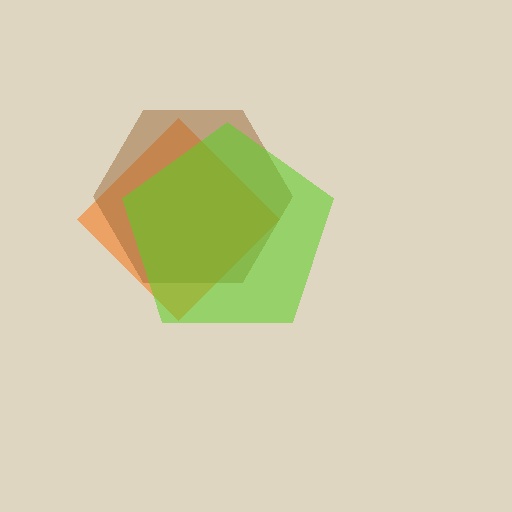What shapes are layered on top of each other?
The layered shapes are: an orange diamond, a brown hexagon, a lime pentagon.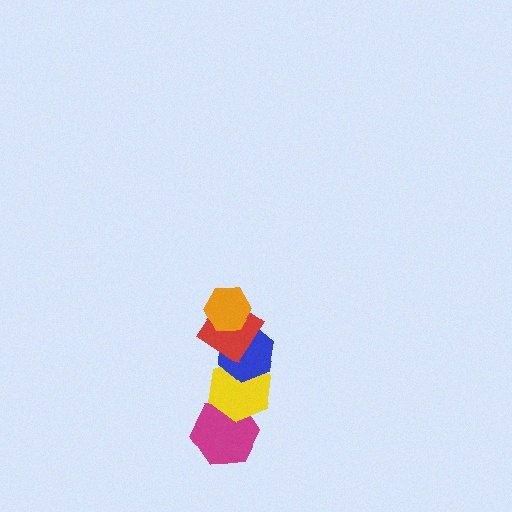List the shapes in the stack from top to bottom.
From top to bottom: the orange hexagon, the red diamond, the blue hexagon, the yellow hexagon, the magenta hexagon.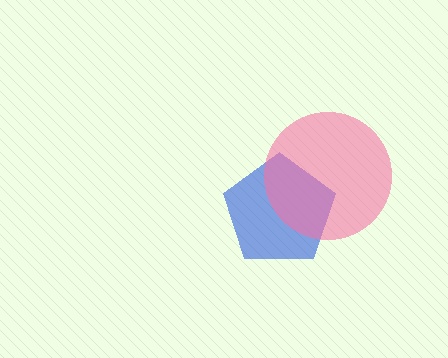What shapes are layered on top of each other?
The layered shapes are: a blue pentagon, a pink circle.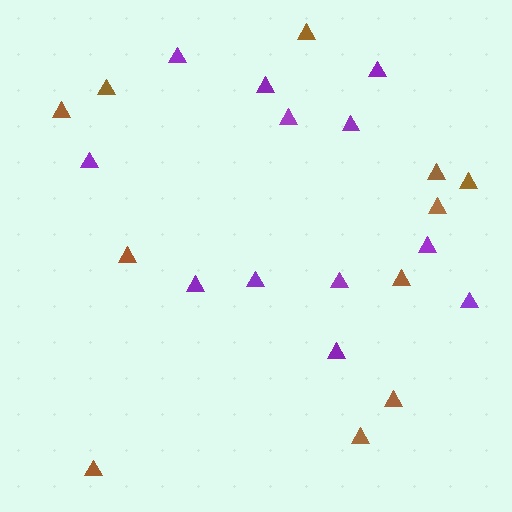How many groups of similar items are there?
There are 2 groups: one group of purple triangles (12) and one group of brown triangles (11).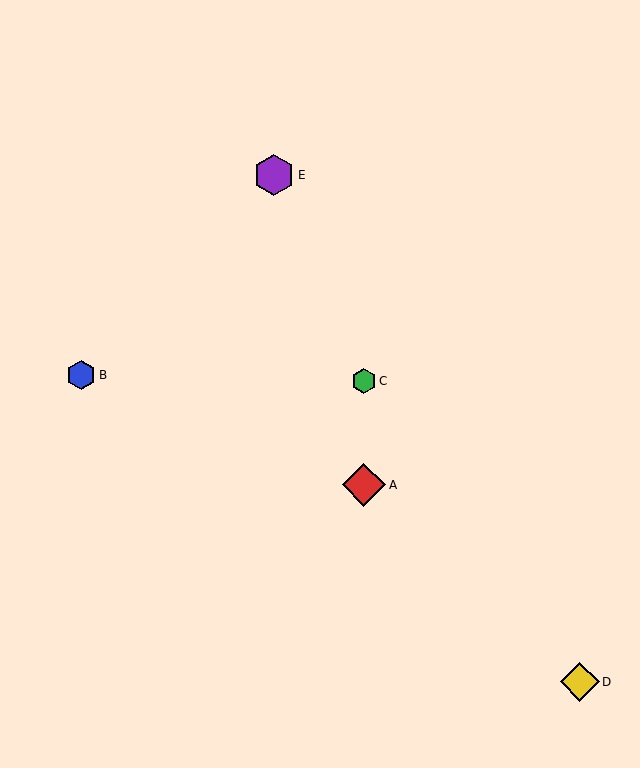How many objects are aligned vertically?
2 objects (A, C) are aligned vertically.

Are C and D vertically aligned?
No, C is at x≈364 and D is at x≈580.